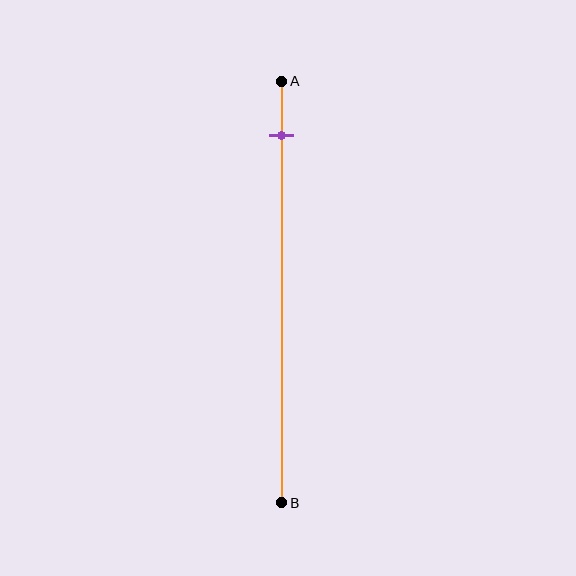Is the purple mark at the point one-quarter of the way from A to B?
No, the mark is at about 15% from A, not at the 25% one-quarter point.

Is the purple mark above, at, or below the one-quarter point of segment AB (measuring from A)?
The purple mark is above the one-quarter point of segment AB.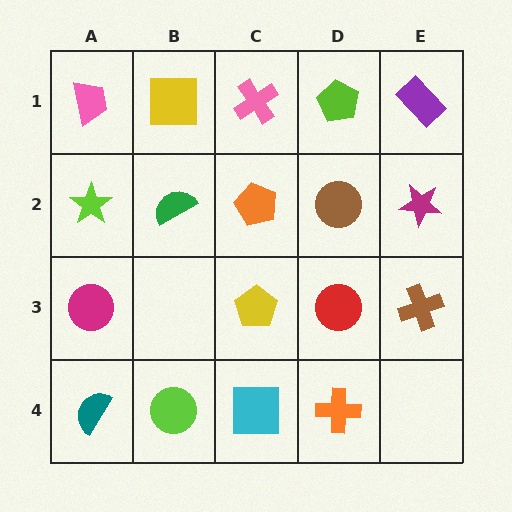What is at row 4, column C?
A cyan square.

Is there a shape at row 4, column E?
No, that cell is empty.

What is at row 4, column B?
A lime circle.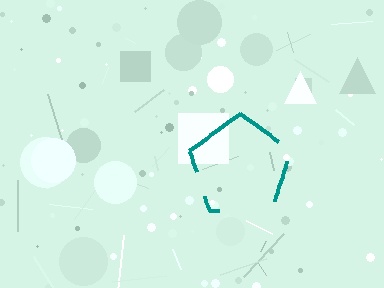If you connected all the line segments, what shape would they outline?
They would outline a pentagon.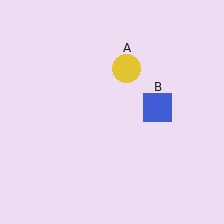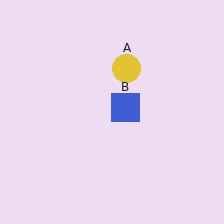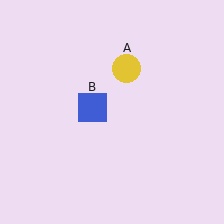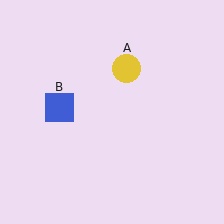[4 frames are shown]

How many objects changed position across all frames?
1 object changed position: blue square (object B).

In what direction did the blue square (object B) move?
The blue square (object B) moved left.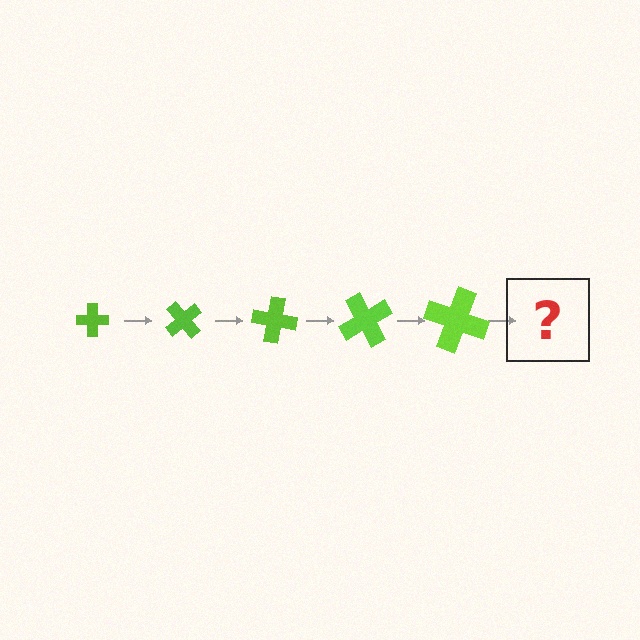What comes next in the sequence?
The next element should be a cross, larger than the previous one and rotated 250 degrees from the start.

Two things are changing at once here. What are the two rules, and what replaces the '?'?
The two rules are that the cross grows larger each step and it rotates 50 degrees each step. The '?' should be a cross, larger than the previous one and rotated 250 degrees from the start.